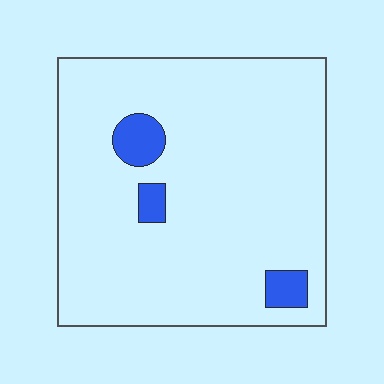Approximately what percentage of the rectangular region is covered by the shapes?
Approximately 5%.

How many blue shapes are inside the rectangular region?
3.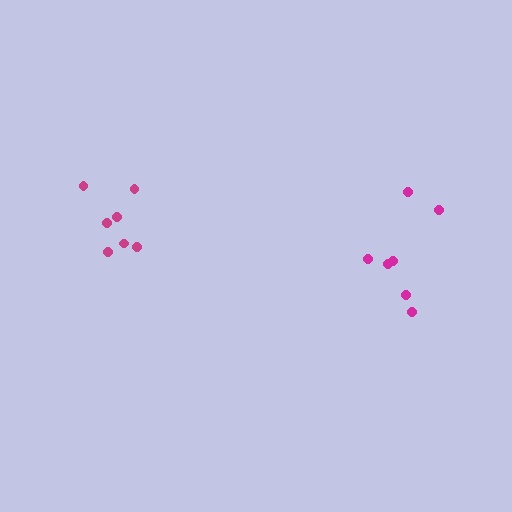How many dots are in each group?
Group 1: 7 dots, Group 2: 7 dots (14 total).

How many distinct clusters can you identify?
There are 2 distinct clusters.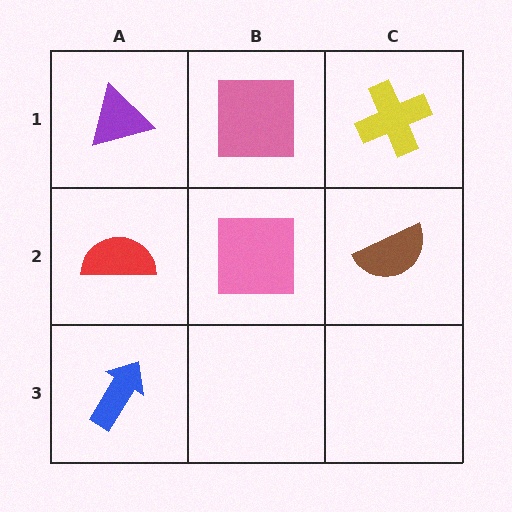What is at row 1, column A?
A purple triangle.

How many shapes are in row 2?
3 shapes.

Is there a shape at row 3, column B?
No, that cell is empty.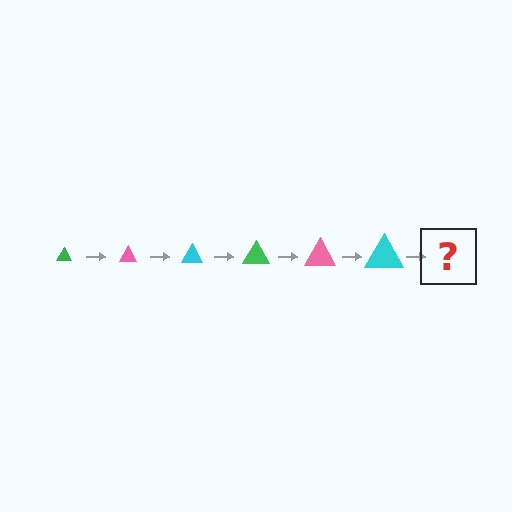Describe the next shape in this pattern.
It should be a green triangle, larger than the previous one.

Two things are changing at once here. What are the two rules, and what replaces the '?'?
The two rules are that the triangle grows larger each step and the color cycles through green, pink, and cyan. The '?' should be a green triangle, larger than the previous one.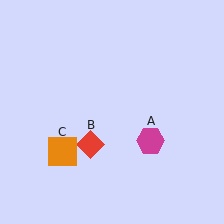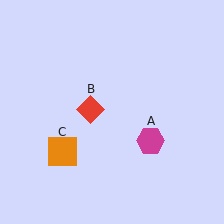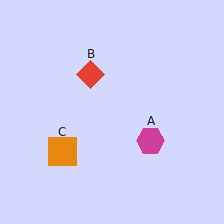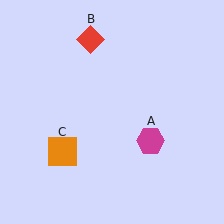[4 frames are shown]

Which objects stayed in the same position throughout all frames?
Magenta hexagon (object A) and orange square (object C) remained stationary.